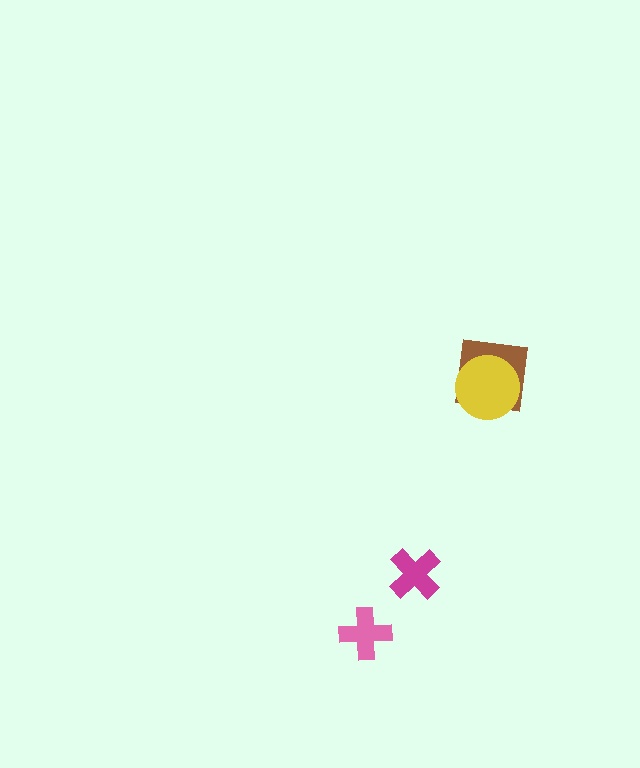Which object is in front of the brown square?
The yellow circle is in front of the brown square.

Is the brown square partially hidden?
Yes, it is partially covered by another shape.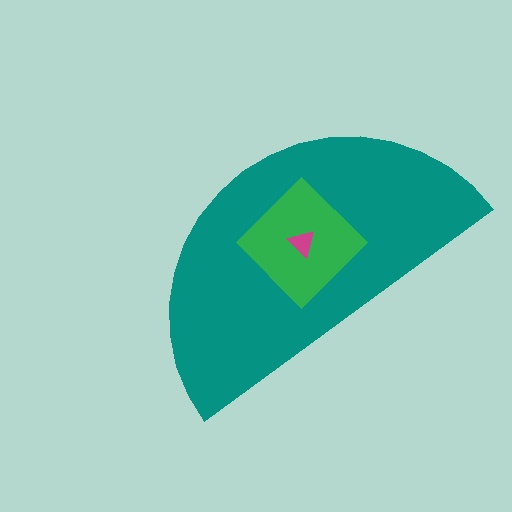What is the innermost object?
The magenta triangle.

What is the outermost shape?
The teal semicircle.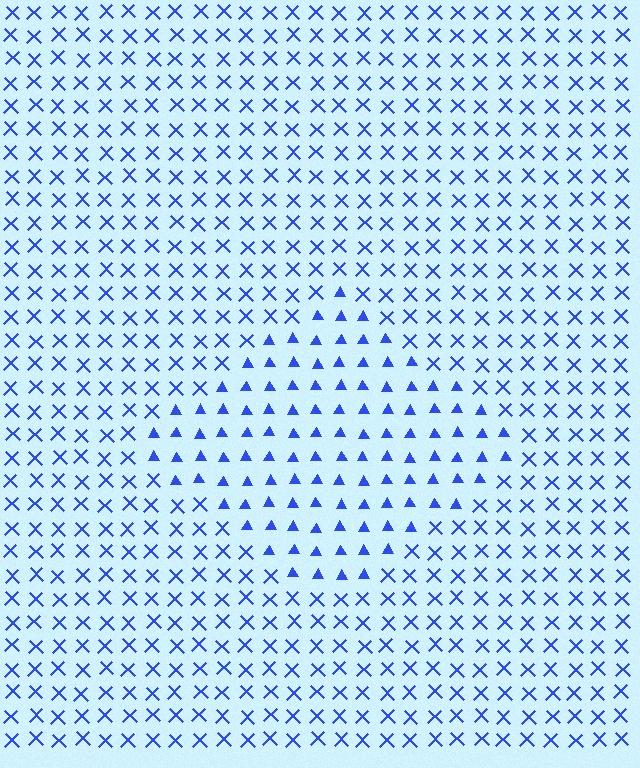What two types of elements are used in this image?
The image uses triangles inside the diamond region and X marks outside it.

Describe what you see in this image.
The image is filled with small blue elements arranged in a uniform grid. A diamond-shaped region contains triangles, while the surrounding area contains X marks. The boundary is defined purely by the change in element shape.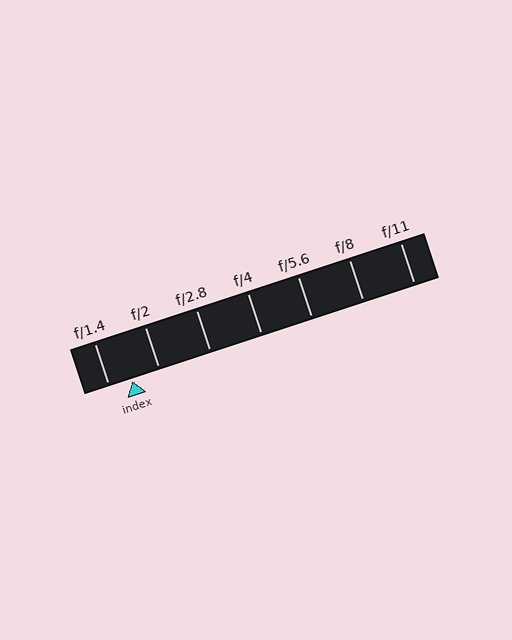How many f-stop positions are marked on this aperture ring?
There are 7 f-stop positions marked.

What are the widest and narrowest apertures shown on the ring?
The widest aperture shown is f/1.4 and the narrowest is f/11.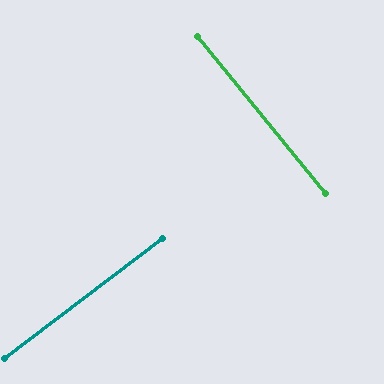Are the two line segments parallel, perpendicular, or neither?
Perpendicular — they meet at approximately 88°.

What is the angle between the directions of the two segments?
Approximately 88 degrees.